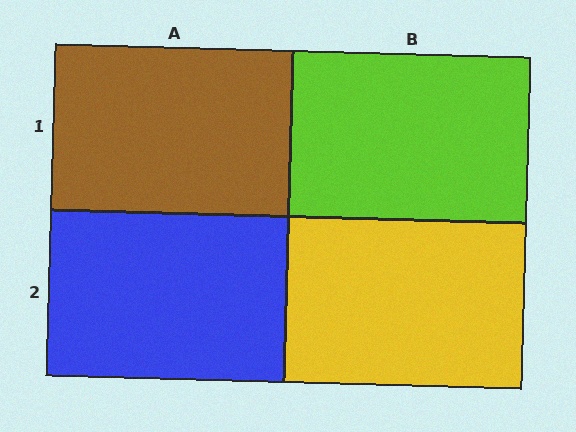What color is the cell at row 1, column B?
Lime.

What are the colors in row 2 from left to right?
Blue, yellow.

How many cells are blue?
1 cell is blue.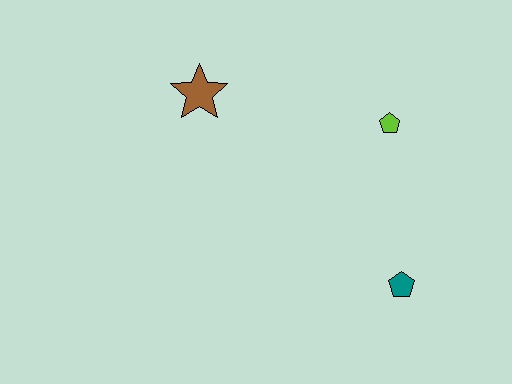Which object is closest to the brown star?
The lime pentagon is closest to the brown star.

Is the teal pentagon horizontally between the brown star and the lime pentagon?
No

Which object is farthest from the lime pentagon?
The brown star is farthest from the lime pentagon.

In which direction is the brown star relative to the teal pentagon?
The brown star is to the left of the teal pentagon.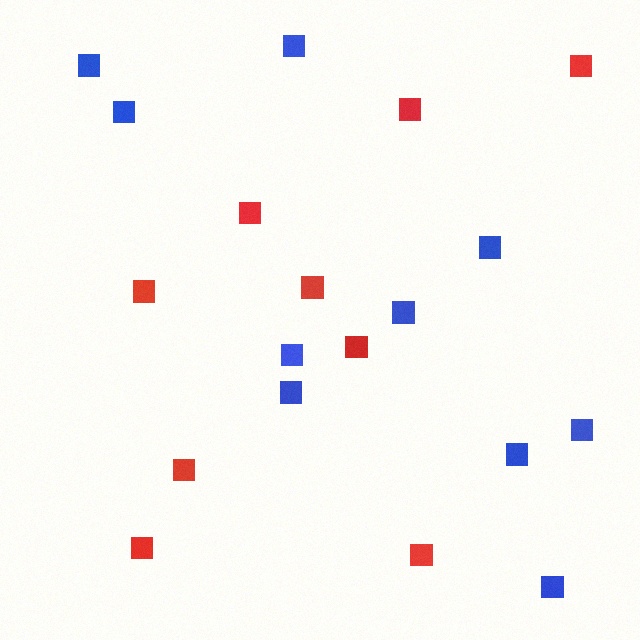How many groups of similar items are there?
There are 2 groups: one group of red squares (9) and one group of blue squares (10).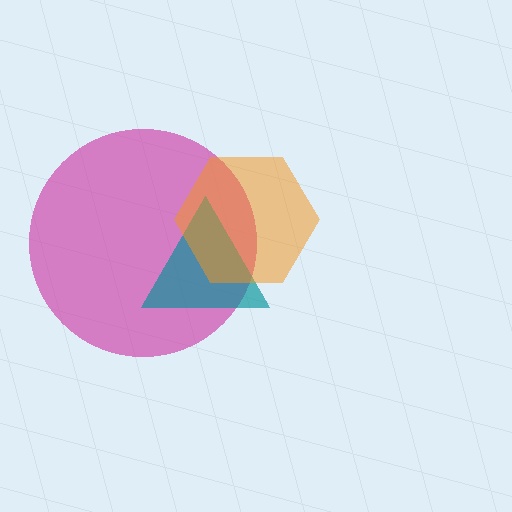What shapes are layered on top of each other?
The layered shapes are: a magenta circle, a teal triangle, an orange hexagon.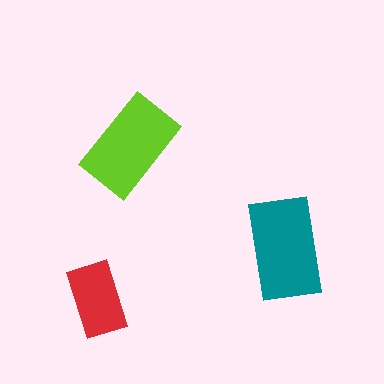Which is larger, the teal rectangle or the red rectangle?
The teal one.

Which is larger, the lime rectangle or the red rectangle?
The lime one.